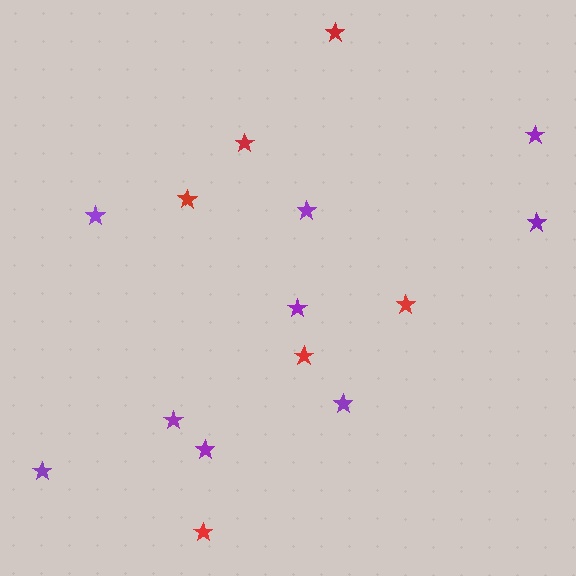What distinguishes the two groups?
There are 2 groups: one group of red stars (6) and one group of purple stars (9).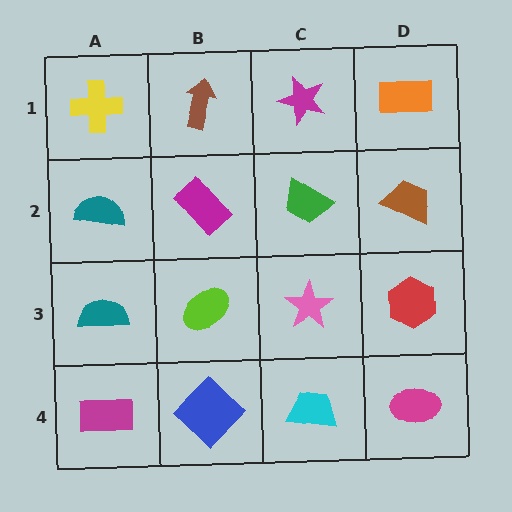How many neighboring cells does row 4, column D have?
2.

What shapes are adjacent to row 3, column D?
A brown trapezoid (row 2, column D), a magenta ellipse (row 4, column D), a pink star (row 3, column C).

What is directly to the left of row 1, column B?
A yellow cross.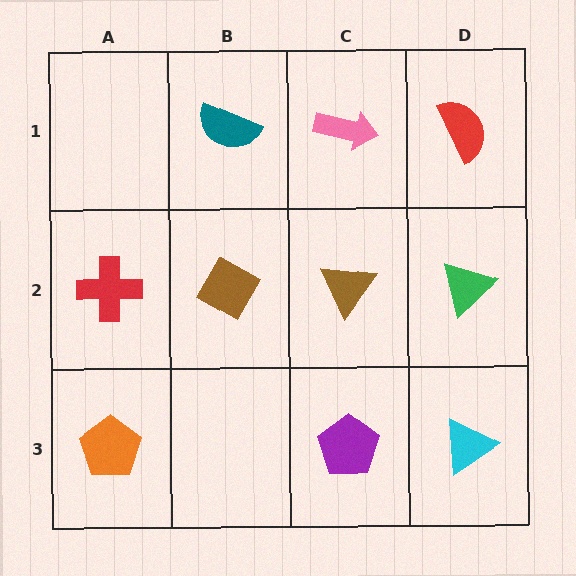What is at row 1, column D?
A red semicircle.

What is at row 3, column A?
An orange pentagon.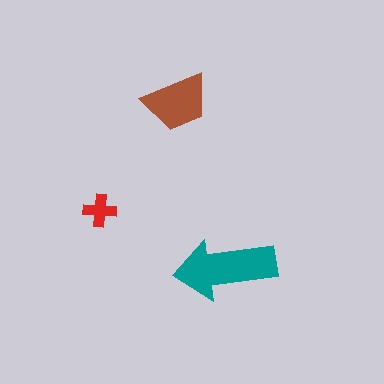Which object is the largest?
The teal arrow.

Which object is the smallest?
The red cross.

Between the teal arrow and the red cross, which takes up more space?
The teal arrow.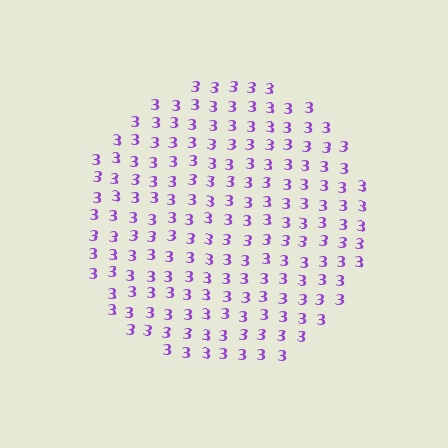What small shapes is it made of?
It is made of small digit 3's.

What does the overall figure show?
The overall figure shows a circle.